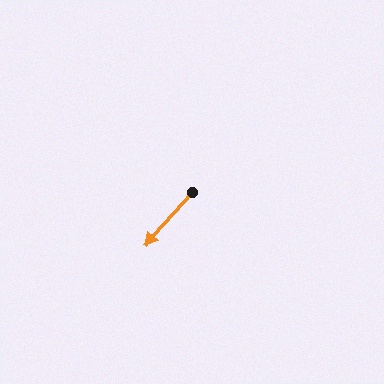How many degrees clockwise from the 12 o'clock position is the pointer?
Approximately 222 degrees.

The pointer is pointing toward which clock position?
Roughly 7 o'clock.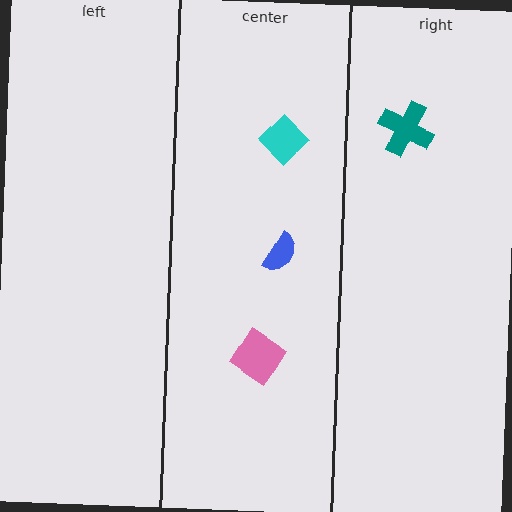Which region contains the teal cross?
The right region.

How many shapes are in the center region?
3.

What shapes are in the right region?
The teal cross.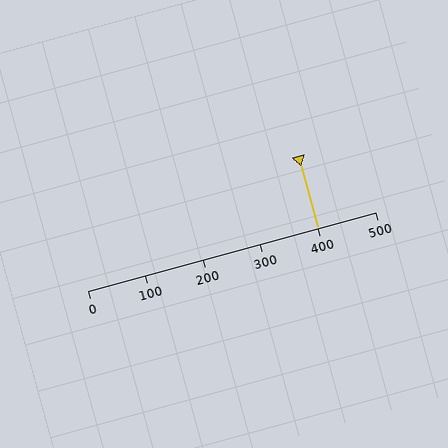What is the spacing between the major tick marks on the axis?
The major ticks are spaced 100 apart.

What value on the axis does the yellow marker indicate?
The marker indicates approximately 400.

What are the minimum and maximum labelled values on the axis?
The axis runs from 0 to 500.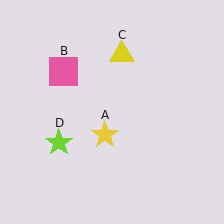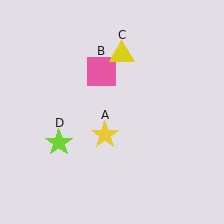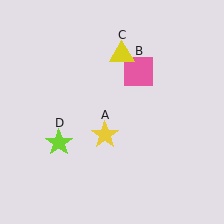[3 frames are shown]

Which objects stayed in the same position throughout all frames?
Yellow star (object A) and yellow triangle (object C) and lime star (object D) remained stationary.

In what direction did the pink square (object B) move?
The pink square (object B) moved right.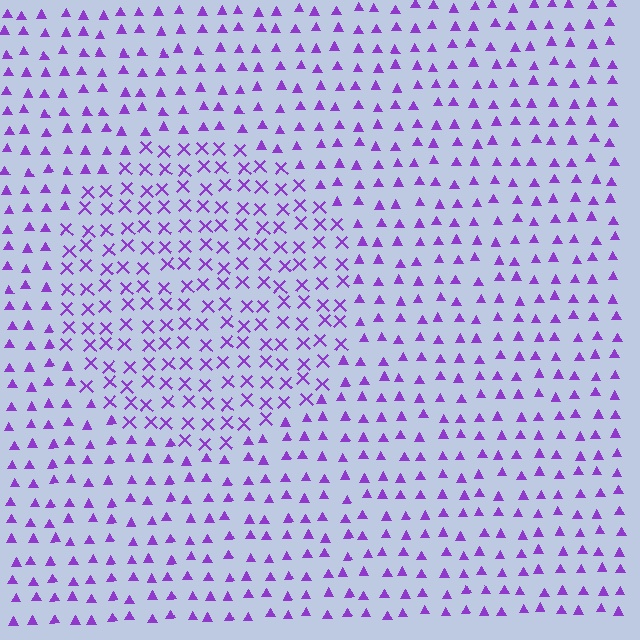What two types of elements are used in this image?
The image uses X marks inside the circle region and triangles outside it.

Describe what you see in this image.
The image is filled with small purple elements arranged in a uniform grid. A circle-shaped region contains X marks, while the surrounding area contains triangles. The boundary is defined purely by the change in element shape.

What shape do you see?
I see a circle.